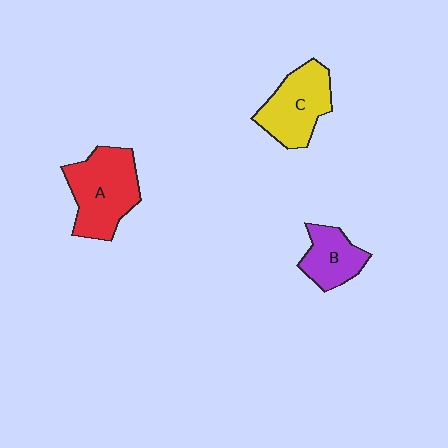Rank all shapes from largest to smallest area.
From largest to smallest: A (red), C (yellow), B (purple).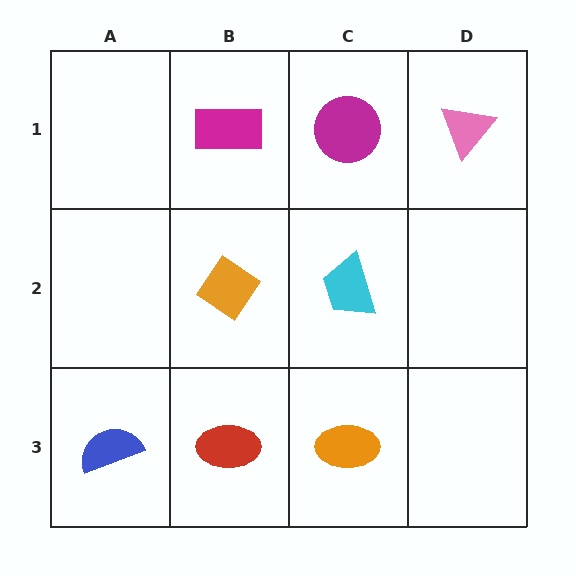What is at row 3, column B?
A red ellipse.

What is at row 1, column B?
A magenta rectangle.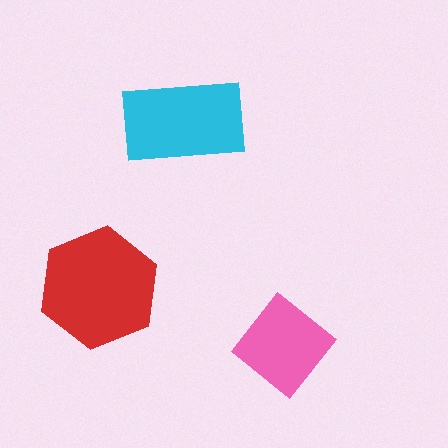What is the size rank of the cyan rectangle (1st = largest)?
2nd.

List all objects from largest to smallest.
The red hexagon, the cyan rectangle, the pink diamond.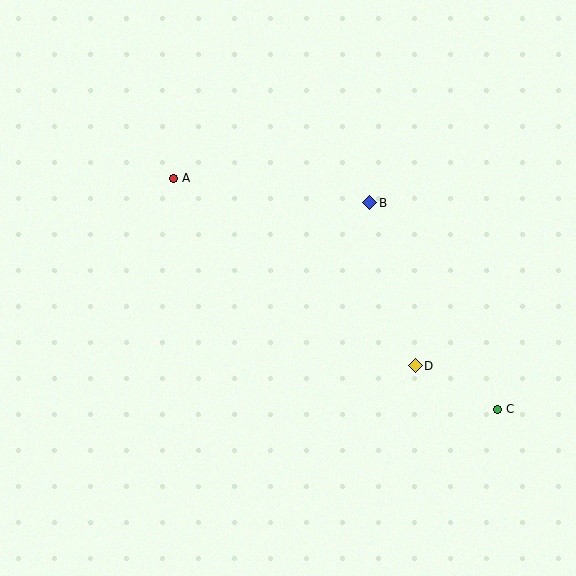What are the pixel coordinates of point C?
Point C is at (497, 409).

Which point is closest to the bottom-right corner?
Point C is closest to the bottom-right corner.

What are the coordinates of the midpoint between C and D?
The midpoint between C and D is at (456, 387).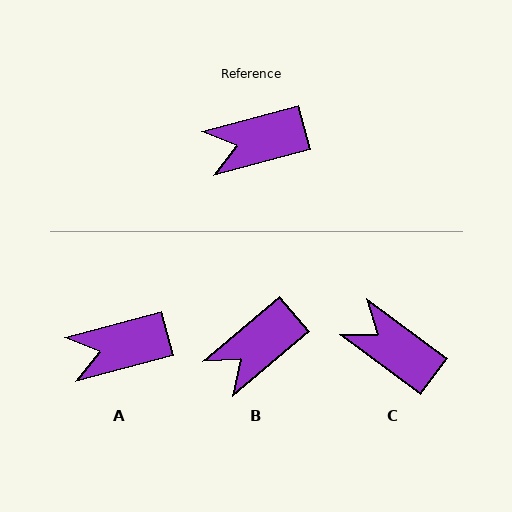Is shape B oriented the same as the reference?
No, it is off by about 25 degrees.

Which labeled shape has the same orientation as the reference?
A.